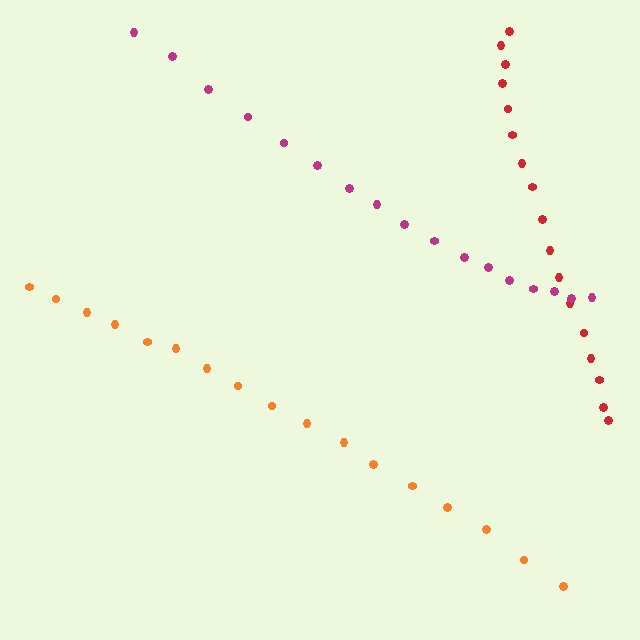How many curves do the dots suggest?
There are 3 distinct paths.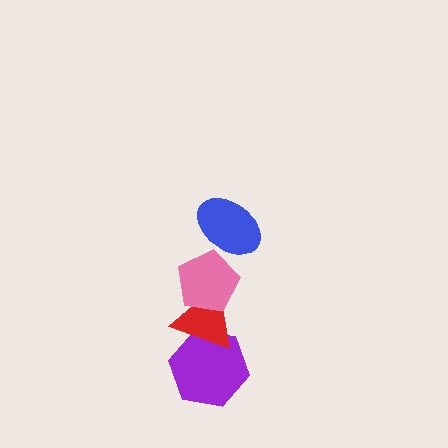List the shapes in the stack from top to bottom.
From top to bottom: the blue ellipse, the pink pentagon, the red triangle, the purple hexagon.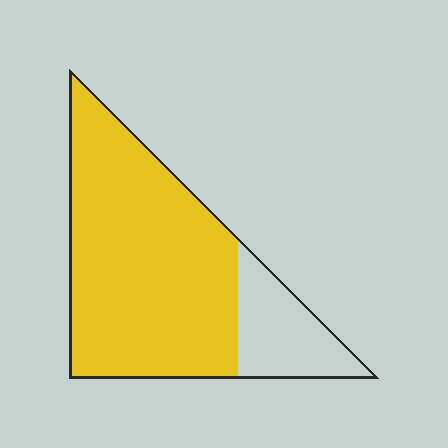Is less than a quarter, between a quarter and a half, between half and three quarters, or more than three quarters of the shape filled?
More than three quarters.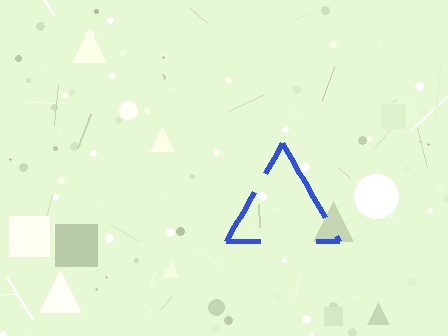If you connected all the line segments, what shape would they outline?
They would outline a triangle.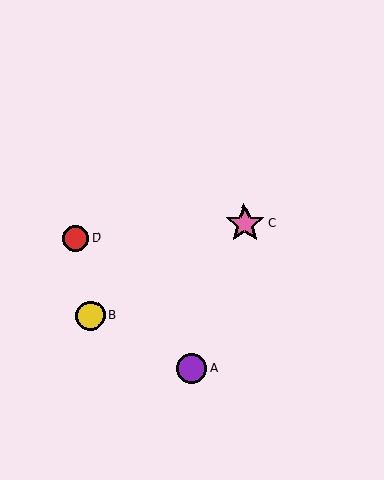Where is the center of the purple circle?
The center of the purple circle is at (191, 368).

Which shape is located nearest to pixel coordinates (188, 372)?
The purple circle (labeled A) at (191, 368) is nearest to that location.